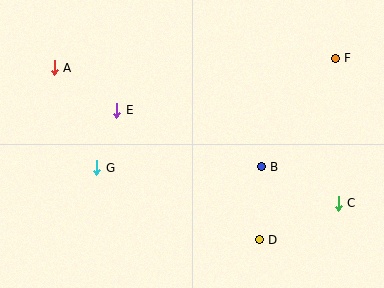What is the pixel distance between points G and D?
The distance between G and D is 178 pixels.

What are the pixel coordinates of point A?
Point A is at (54, 68).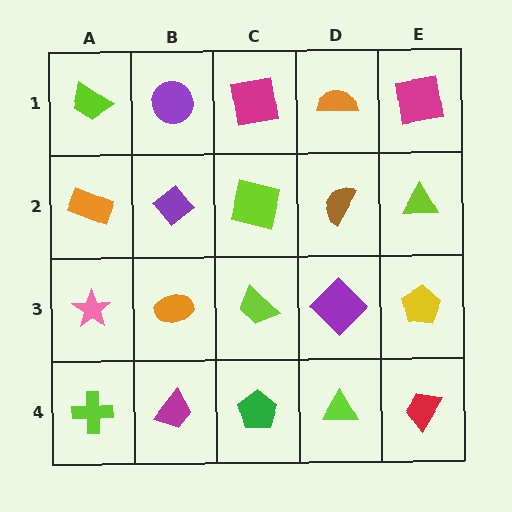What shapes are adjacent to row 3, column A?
An orange rectangle (row 2, column A), a lime cross (row 4, column A), an orange ellipse (row 3, column B).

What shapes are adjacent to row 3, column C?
A lime square (row 2, column C), a green pentagon (row 4, column C), an orange ellipse (row 3, column B), a purple diamond (row 3, column D).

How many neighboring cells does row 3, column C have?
4.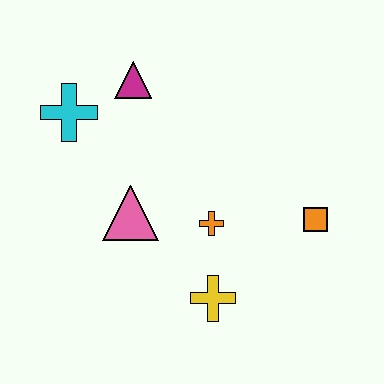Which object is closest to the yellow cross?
The orange cross is closest to the yellow cross.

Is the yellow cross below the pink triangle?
Yes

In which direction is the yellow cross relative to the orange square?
The yellow cross is to the left of the orange square.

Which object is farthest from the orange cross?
The cyan cross is farthest from the orange cross.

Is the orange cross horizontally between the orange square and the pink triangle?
Yes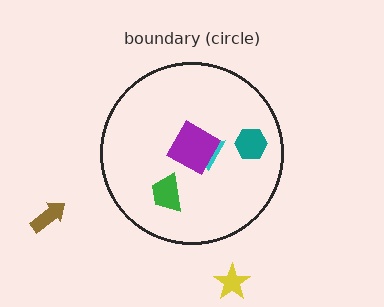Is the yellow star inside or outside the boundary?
Outside.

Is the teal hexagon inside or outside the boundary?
Inside.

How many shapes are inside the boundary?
4 inside, 2 outside.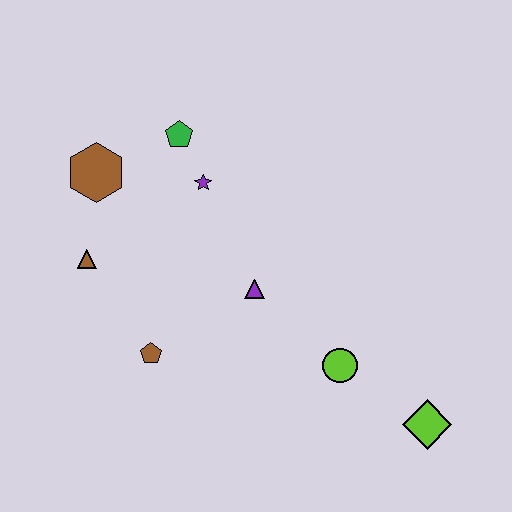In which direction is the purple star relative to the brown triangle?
The purple star is to the right of the brown triangle.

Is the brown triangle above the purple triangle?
Yes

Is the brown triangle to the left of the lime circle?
Yes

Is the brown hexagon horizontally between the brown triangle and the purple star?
Yes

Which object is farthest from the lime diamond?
The brown hexagon is farthest from the lime diamond.